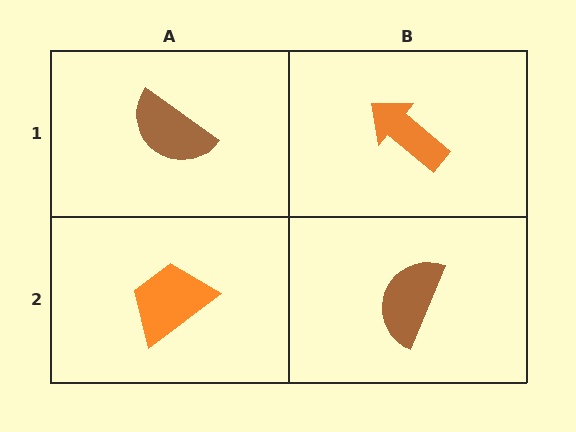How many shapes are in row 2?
2 shapes.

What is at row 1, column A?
A brown semicircle.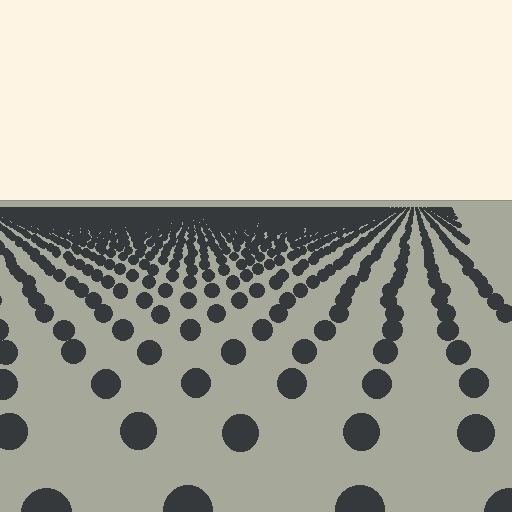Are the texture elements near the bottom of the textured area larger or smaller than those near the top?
Larger. Near the bottom, elements are closer to the viewer and appear at a bigger on-screen size.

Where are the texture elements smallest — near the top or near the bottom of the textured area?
Near the top.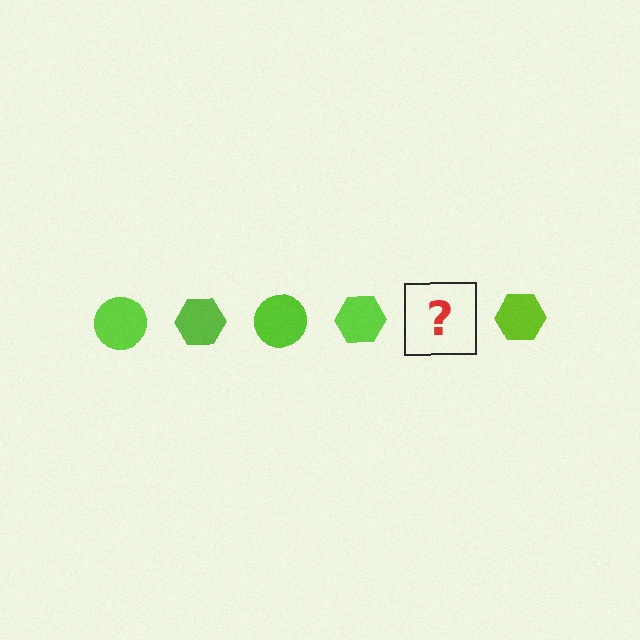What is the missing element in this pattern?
The missing element is a lime circle.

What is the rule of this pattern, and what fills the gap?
The rule is that the pattern cycles through circle, hexagon shapes in lime. The gap should be filled with a lime circle.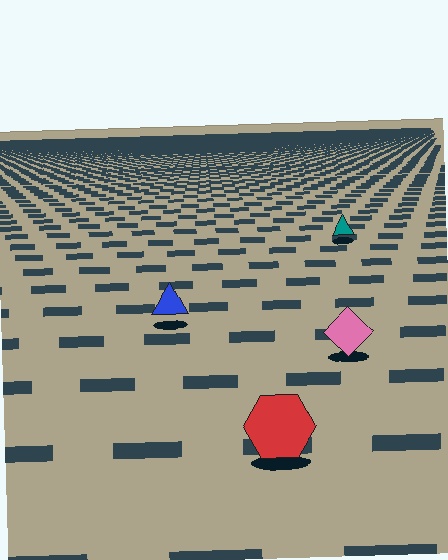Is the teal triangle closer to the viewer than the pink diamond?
No. The pink diamond is closer — you can tell from the texture gradient: the ground texture is coarser near it.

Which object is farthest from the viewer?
The teal triangle is farthest from the viewer. It appears smaller and the ground texture around it is denser.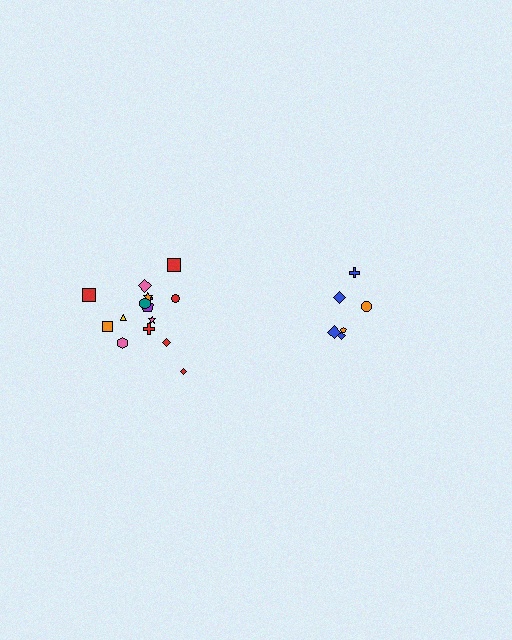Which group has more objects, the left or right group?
The left group.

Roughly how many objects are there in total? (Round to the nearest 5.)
Roughly 20 objects in total.